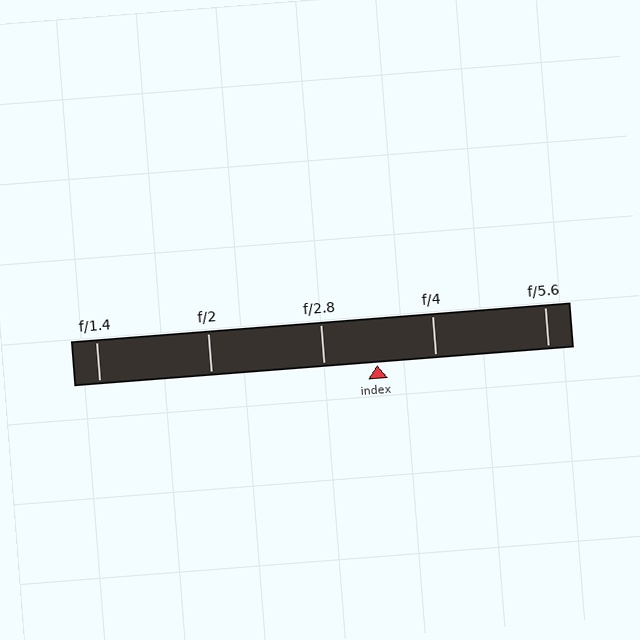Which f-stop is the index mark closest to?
The index mark is closest to f/2.8.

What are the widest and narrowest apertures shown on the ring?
The widest aperture shown is f/1.4 and the narrowest is f/5.6.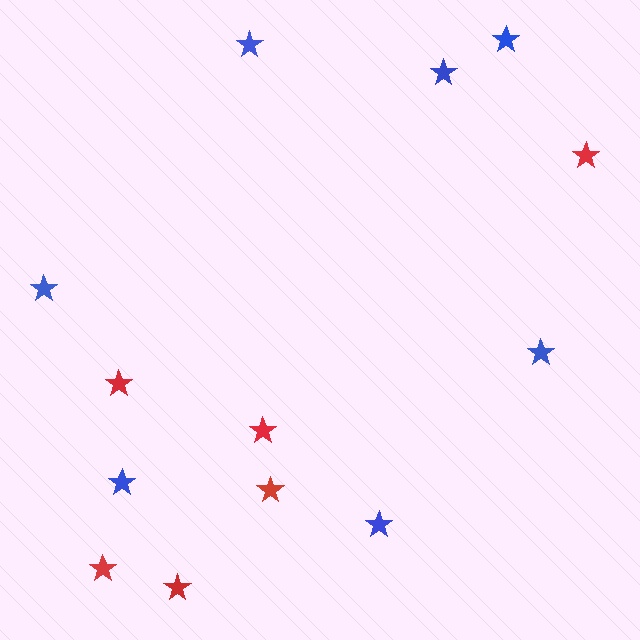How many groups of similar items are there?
There are 2 groups: one group of blue stars (7) and one group of red stars (6).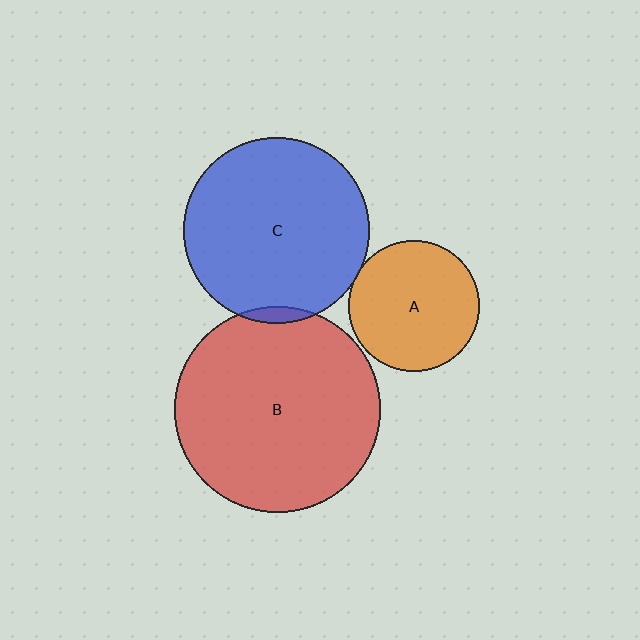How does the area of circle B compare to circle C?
Approximately 1.2 times.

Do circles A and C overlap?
Yes.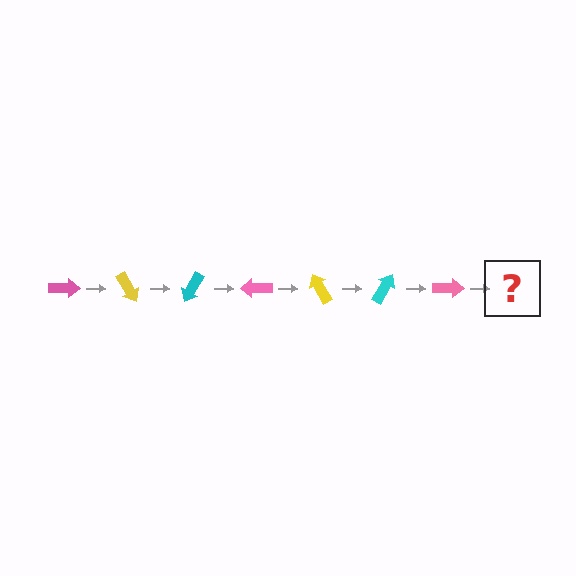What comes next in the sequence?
The next element should be a yellow arrow, rotated 420 degrees from the start.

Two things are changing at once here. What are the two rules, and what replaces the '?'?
The two rules are that it rotates 60 degrees each step and the color cycles through pink, yellow, and cyan. The '?' should be a yellow arrow, rotated 420 degrees from the start.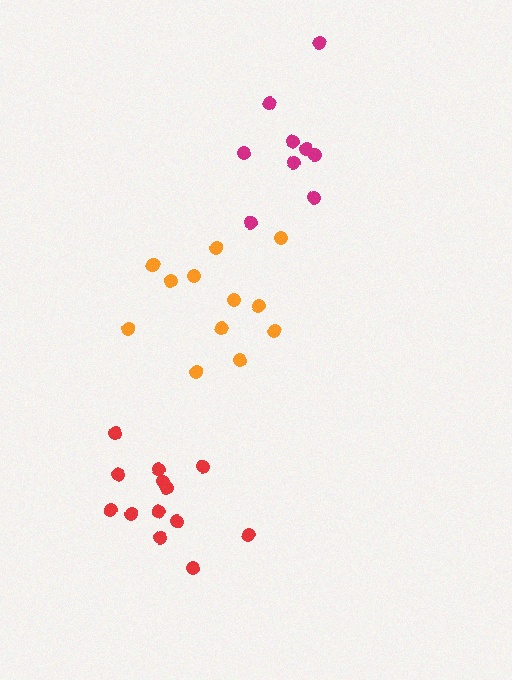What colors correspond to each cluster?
The clusters are colored: red, magenta, orange.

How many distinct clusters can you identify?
There are 3 distinct clusters.